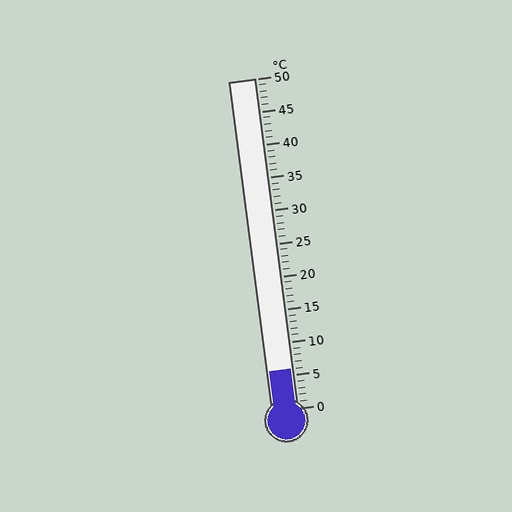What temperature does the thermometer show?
The thermometer shows approximately 6°C.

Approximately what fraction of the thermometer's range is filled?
The thermometer is filled to approximately 10% of its range.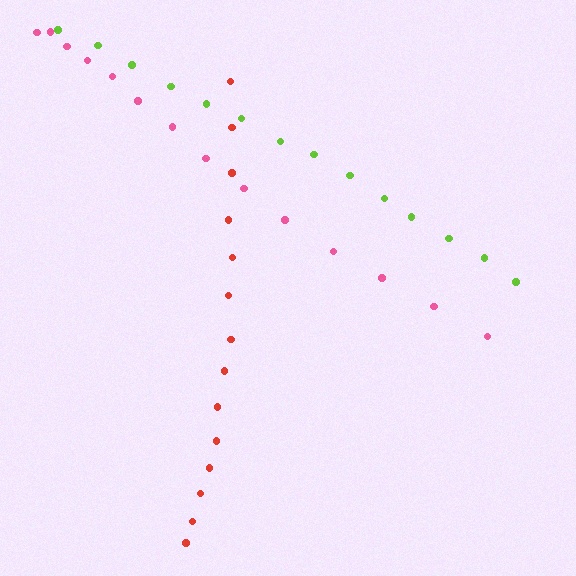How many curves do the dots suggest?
There are 3 distinct paths.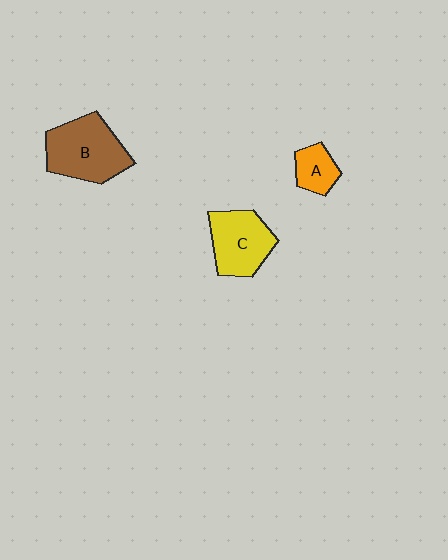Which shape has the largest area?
Shape B (brown).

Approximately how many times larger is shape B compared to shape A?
Approximately 2.5 times.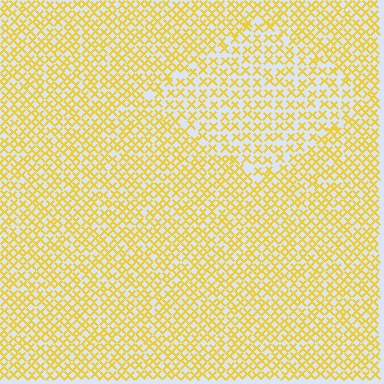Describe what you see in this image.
The image contains small yellow elements arranged at two different densities. A diamond-shaped region is visible where the elements are less densely packed than the surrounding area.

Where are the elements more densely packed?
The elements are more densely packed outside the diamond boundary.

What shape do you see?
I see a diamond.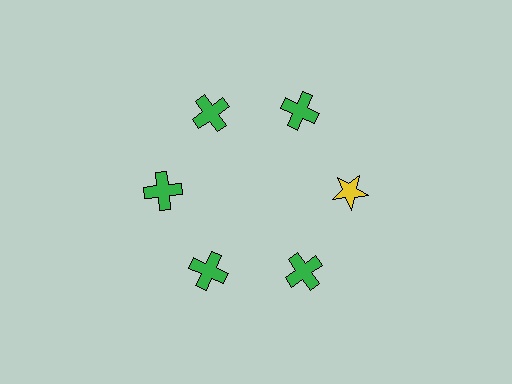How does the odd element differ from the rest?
It differs in both color (yellow instead of green) and shape (star instead of cross).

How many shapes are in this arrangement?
There are 6 shapes arranged in a ring pattern.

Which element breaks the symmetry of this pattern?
The yellow star at roughly the 3 o'clock position breaks the symmetry. All other shapes are green crosses.